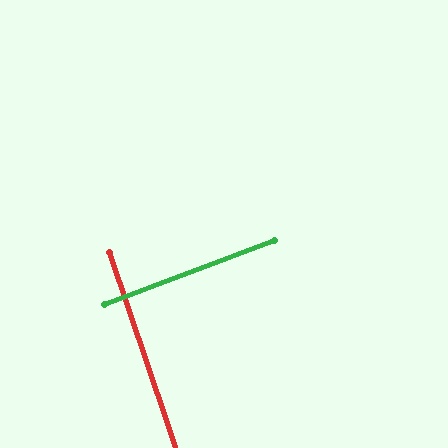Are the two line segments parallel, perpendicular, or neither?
Perpendicular — they meet at approximately 88°.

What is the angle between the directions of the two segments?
Approximately 88 degrees.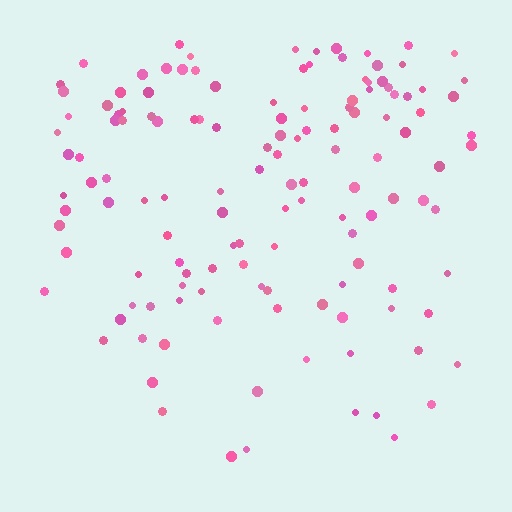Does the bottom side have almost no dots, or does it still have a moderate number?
Still a moderate number, just noticeably fewer than the top.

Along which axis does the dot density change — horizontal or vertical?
Vertical.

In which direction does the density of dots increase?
From bottom to top, with the top side densest.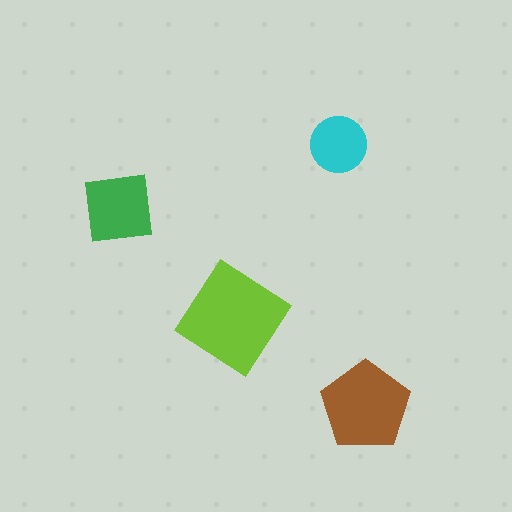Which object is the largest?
The lime diamond.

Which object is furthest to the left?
The green square is leftmost.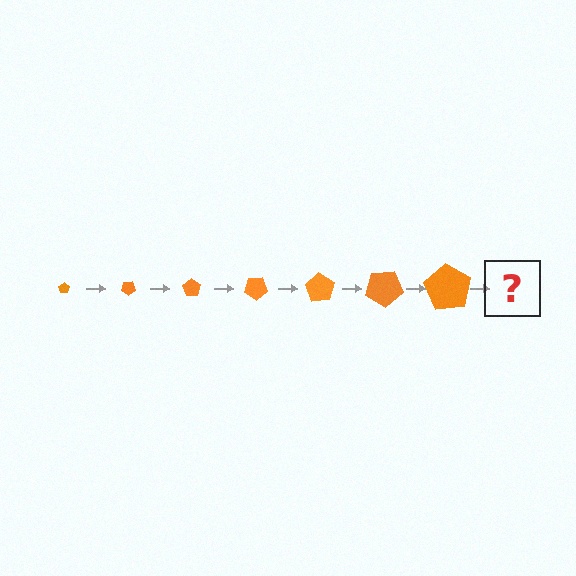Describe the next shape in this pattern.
It should be a pentagon, larger than the previous one and rotated 245 degrees from the start.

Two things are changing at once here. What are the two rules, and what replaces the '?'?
The two rules are that the pentagon grows larger each step and it rotates 35 degrees each step. The '?' should be a pentagon, larger than the previous one and rotated 245 degrees from the start.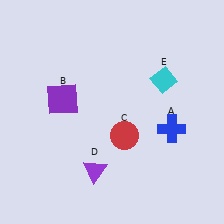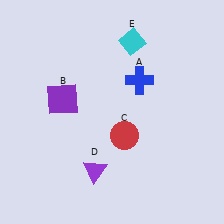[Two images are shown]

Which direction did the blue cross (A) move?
The blue cross (A) moved up.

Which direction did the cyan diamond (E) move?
The cyan diamond (E) moved up.